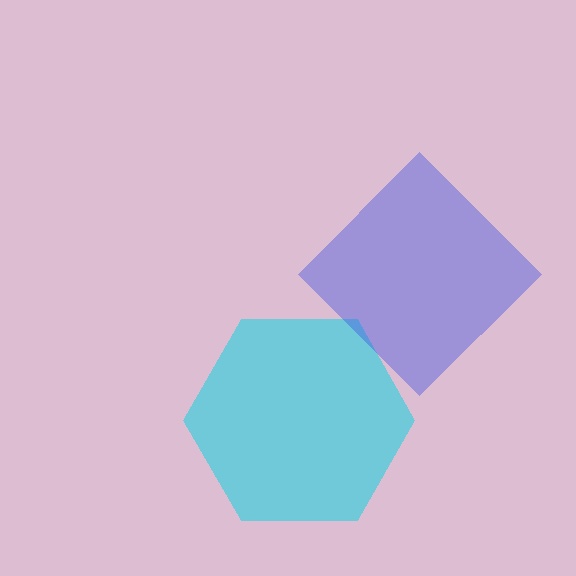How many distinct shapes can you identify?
There are 2 distinct shapes: a cyan hexagon, a blue diamond.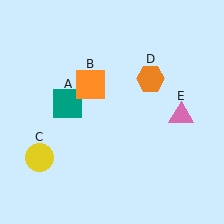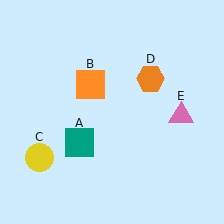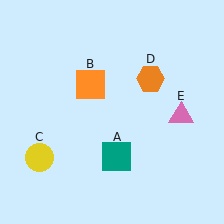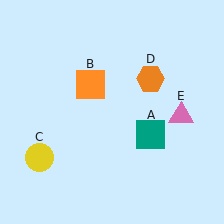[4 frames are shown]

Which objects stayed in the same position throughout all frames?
Orange square (object B) and yellow circle (object C) and orange hexagon (object D) and pink triangle (object E) remained stationary.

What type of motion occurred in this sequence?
The teal square (object A) rotated counterclockwise around the center of the scene.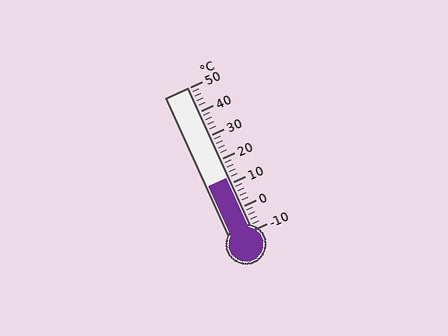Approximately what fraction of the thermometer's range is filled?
The thermometer is filled to approximately 35% of its range.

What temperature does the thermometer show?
The thermometer shows approximately 12°C.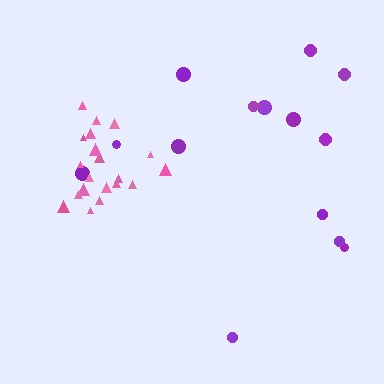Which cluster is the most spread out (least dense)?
Purple.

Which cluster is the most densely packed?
Pink.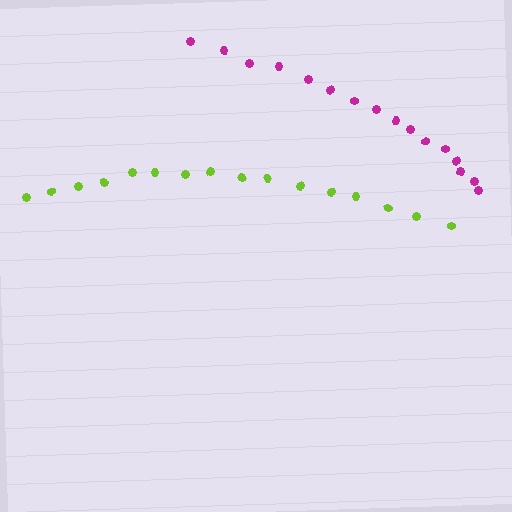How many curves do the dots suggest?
There are 2 distinct paths.